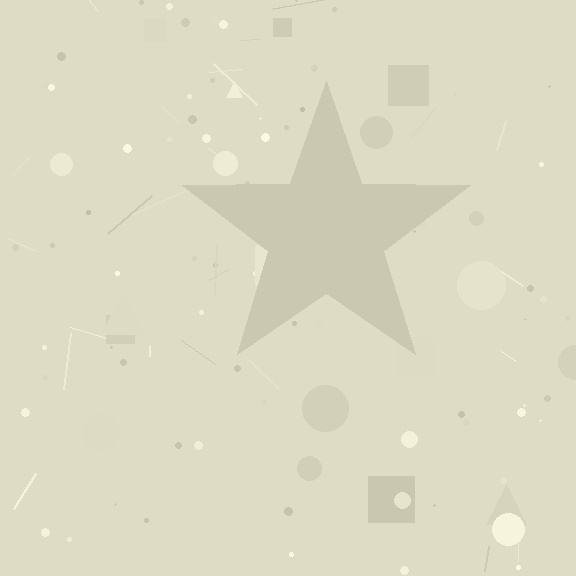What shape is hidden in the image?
A star is hidden in the image.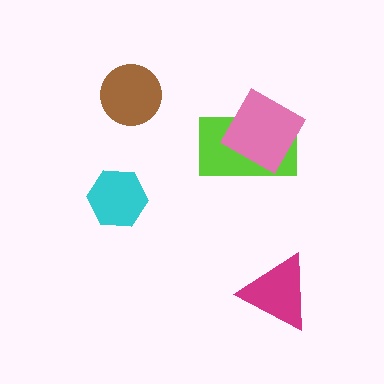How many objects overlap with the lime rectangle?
1 object overlaps with the lime rectangle.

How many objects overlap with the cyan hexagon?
0 objects overlap with the cyan hexagon.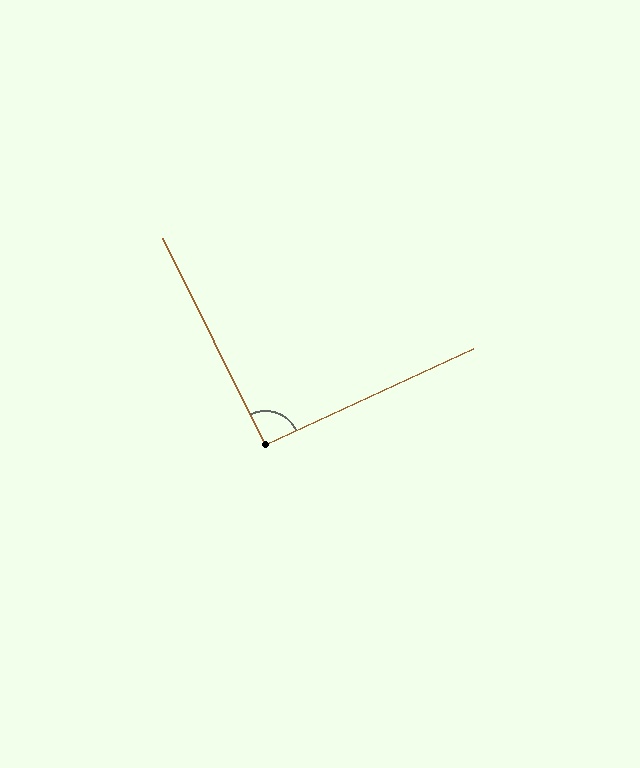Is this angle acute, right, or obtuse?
It is approximately a right angle.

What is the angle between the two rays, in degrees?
Approximately 92 degrees.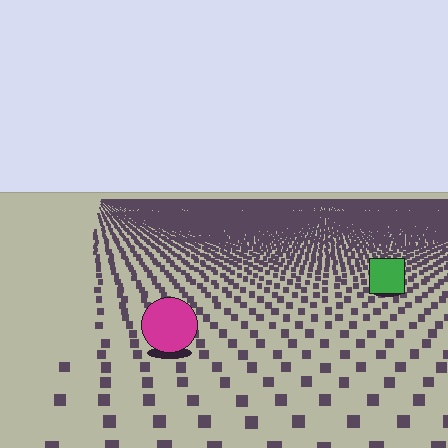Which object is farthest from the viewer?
The green square is farthest from the viewer. It appears smaller and the ground texture around it is denser.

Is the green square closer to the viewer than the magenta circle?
No. The magenta circle is closer — you can tell from the texture gradient: the ground texture is coarser near it.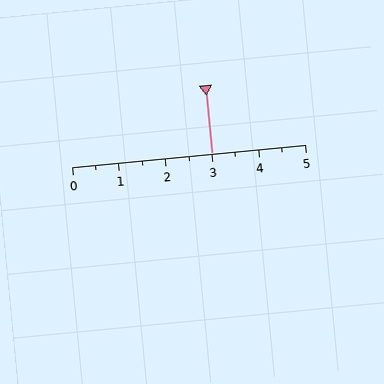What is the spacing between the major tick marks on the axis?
The major ticks are spaced 1 apart.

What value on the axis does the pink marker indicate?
The marker indicates approximately 3.